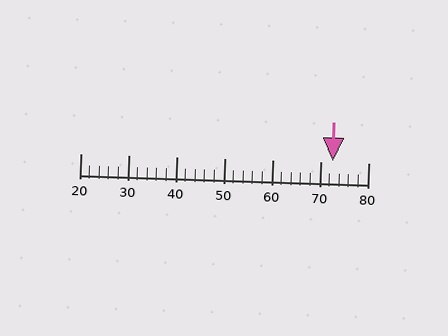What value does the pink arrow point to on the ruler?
The pink arrow points to approximately 73.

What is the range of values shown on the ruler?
The ruler shows values from 20 to 80.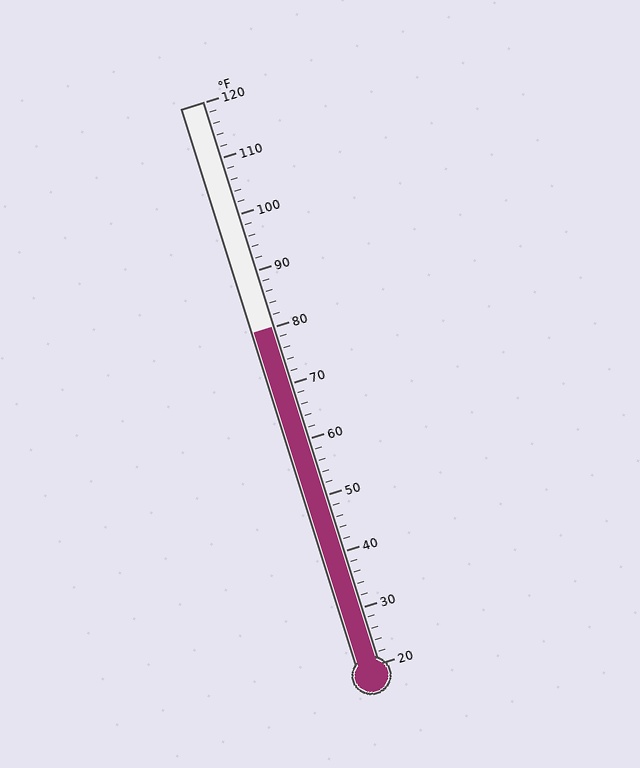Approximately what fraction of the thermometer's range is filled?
The thermometer is filled to approximately 60% of its range.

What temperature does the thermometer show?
The thermometer shows approximately 80°F.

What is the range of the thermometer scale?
The thermometer scale ranges from 20°F to 120°F.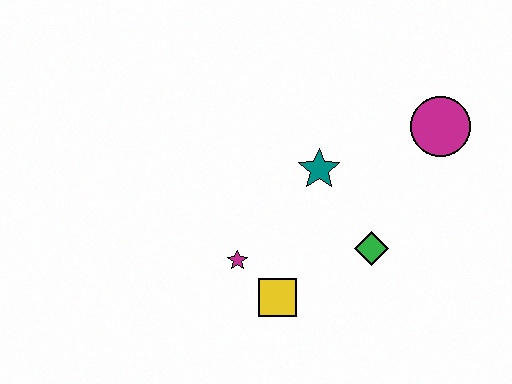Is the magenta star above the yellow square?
Yes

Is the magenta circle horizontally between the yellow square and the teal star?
No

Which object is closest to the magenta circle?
The teal star is closest to the magenta circle.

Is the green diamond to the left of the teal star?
No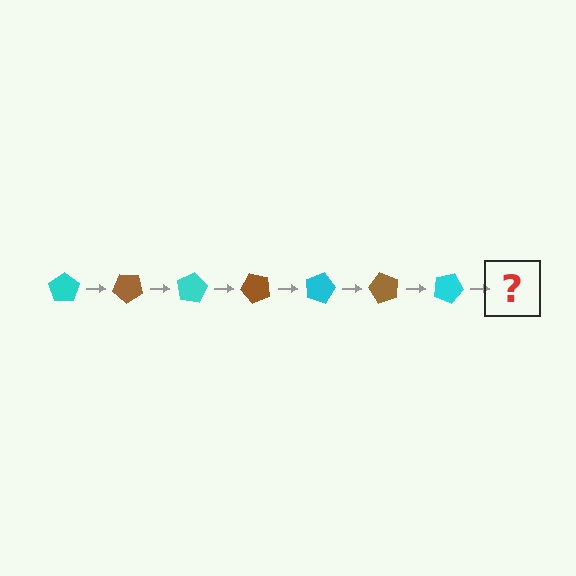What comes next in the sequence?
The next element should be a brown pentagon, rotated 280 degrees from the start.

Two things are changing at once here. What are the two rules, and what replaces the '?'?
The two rules are that it rotates 40 degrees each step and the color cycles through cyan and brown. The '?' should be a brown pentagon, rotated 280 degrees from the start.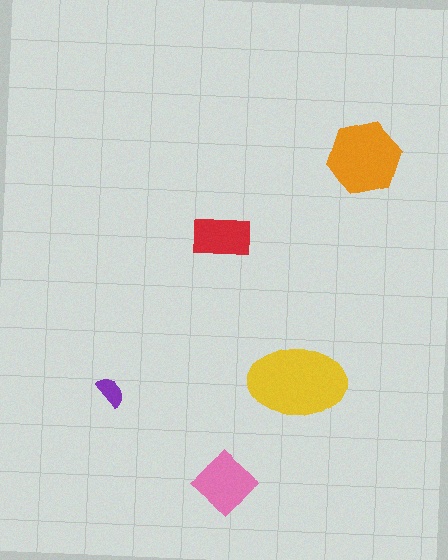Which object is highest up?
The orange hexagon is topmost.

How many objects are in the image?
There are 5 objects in the image.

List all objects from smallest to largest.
The purple semicircle, the red rectangle, the pink diamond, the orange hexagon, the yellow ellipse.